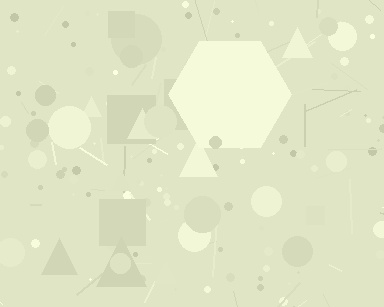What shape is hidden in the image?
A hexagon is hidden in the image.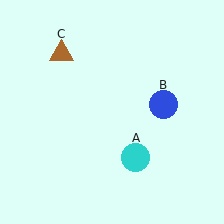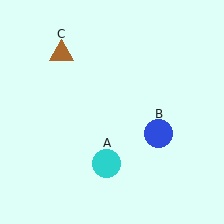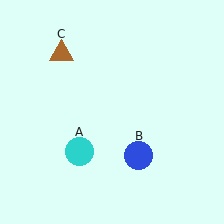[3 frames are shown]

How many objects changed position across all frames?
2 objects changed position: cyan circle (object A), blue circle (object B).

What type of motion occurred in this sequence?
The cyan circle (object A), blue circle (object B) rotated clockwise around the center of the scene.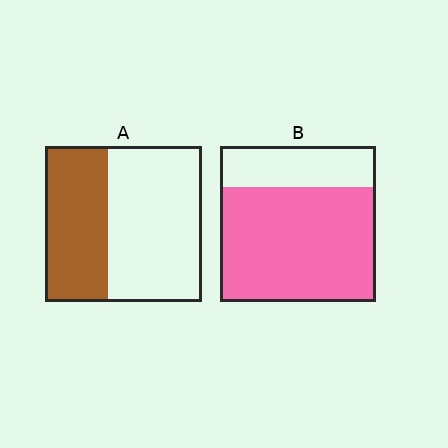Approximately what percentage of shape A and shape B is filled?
A is approximately 40% and B is approximately 75%.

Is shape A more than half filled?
No.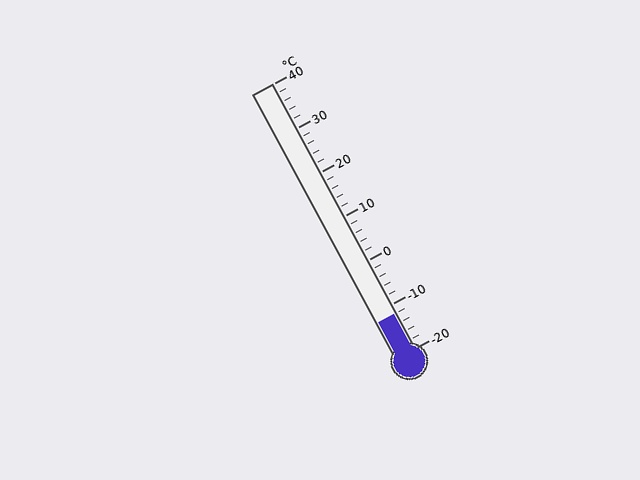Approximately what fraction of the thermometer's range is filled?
The thermometer is filled to approximately 15% of its range.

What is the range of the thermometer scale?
The thermometer scale ranges from -20°C to 40°C.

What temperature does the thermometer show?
The thermometer shows approximately -12°C.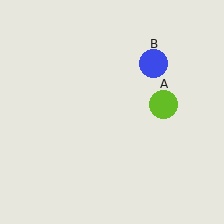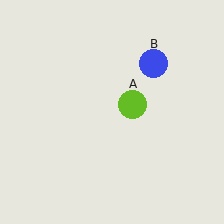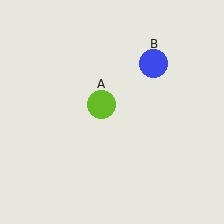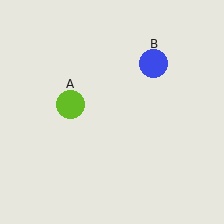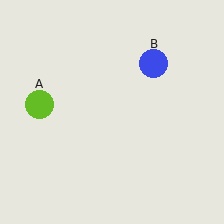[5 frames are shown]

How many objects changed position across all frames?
1 object changed position: lime circle (object A).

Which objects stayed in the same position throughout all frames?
Blue circle (object B) remained stationary.